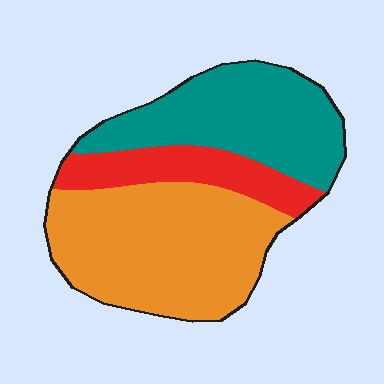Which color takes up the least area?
Red, at roughly 15%.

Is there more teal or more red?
Teal.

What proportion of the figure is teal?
Teal takes up about one third (1/3) of the figure.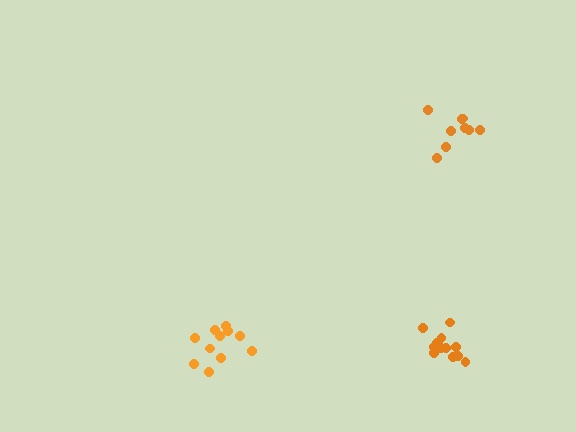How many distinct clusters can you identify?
There are 3 distinct clusters.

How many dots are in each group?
Group 1: 9 dots, Group 2: 11 dots, Group 3: 12 dots (32 total).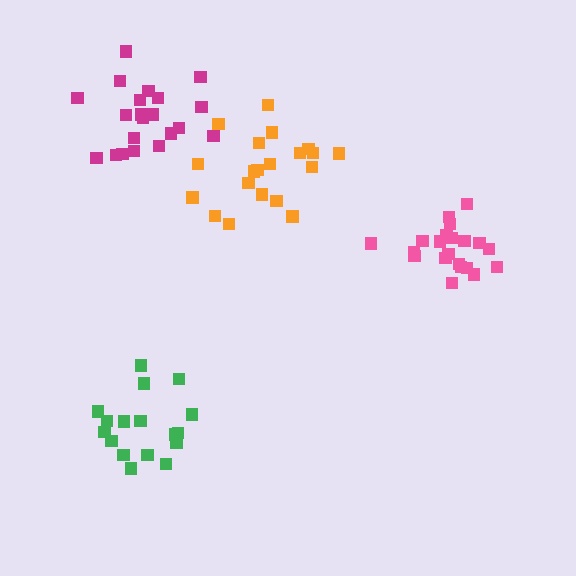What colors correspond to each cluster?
The clusters are colored: orange, green, pink, magenta.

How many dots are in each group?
Group 1: 20 dots, Group 2: 17 dots, Group 3: 21 dots, Group 4: 21 dots (79 total).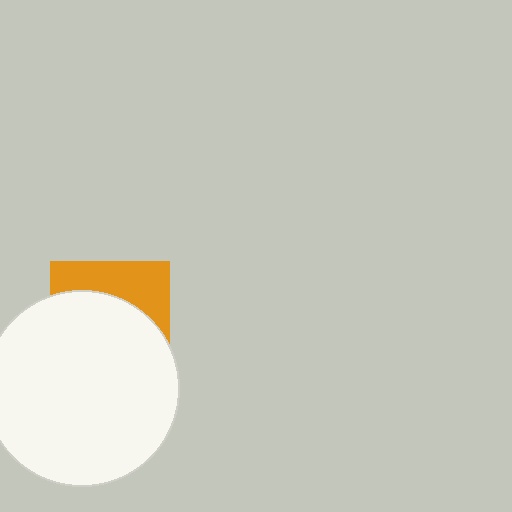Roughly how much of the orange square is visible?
A small part of it is visible (roughly 34%).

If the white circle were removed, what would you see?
You would see the complete orange square.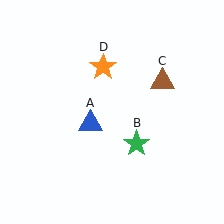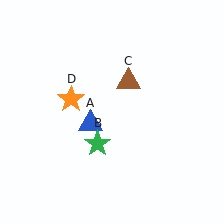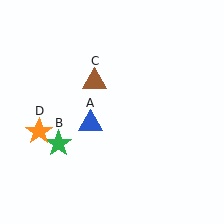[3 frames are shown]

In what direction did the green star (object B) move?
The green star (object B) moved left.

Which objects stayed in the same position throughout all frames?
Blue triangle (object A) remained stationary.